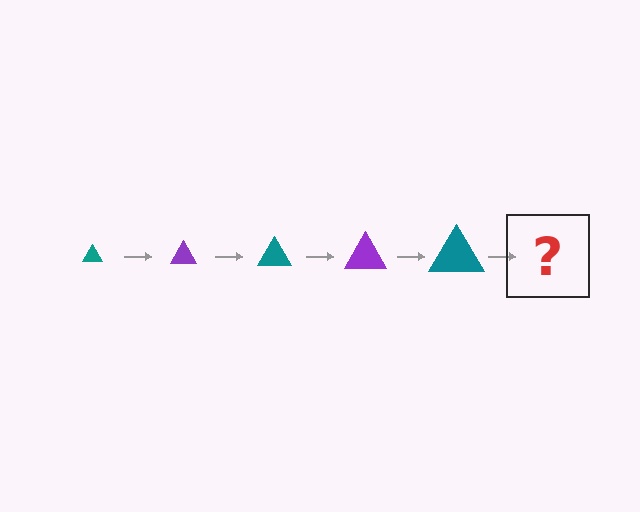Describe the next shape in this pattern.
It should be a purple triangle, larger than the previous one.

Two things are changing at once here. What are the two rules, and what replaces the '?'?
The two rules are that the triangle grows larger each step and the color cycles through teal and purple. The '?' should be a purple triangle, larger than the previous one.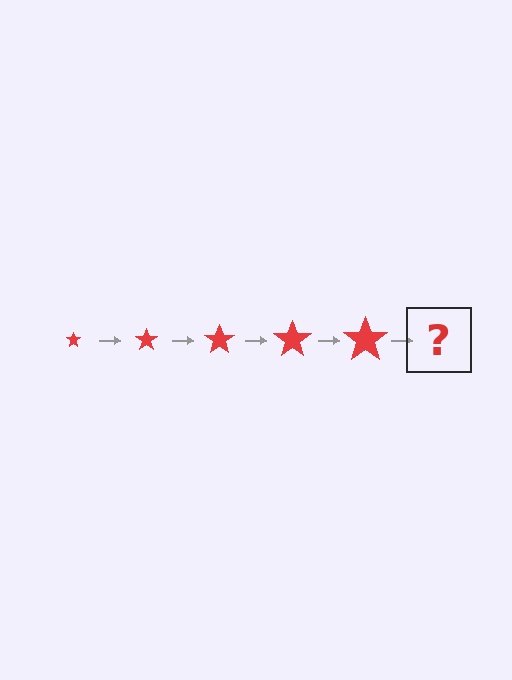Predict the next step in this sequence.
The next step is a red star, larger than the previous one.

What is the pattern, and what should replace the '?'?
The pattern is that the star gets progressively larger each step. The '?' should be a red star, larger than the previous one.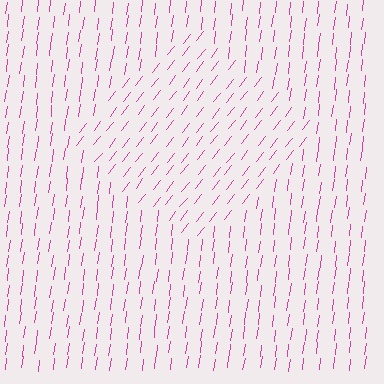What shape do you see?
I see a diamond.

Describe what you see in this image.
The image is filled with small magenta line segments. A diamond region in the image has lines oriented differently from the surrounding lines, creating a visible texture boundary.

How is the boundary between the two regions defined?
The boundary is defined purely by a change in line orientation (approximately 31 degrees difference). All lines are the same color and thickness.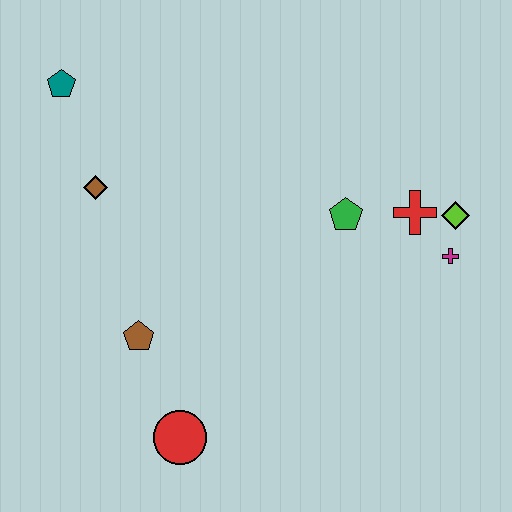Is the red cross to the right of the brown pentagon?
Yes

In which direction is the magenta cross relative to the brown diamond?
The magenta cross is to the right of the brown diamond.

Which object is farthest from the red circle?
The teal pentagon is farthest from the red circle.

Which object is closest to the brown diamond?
The teal pentagon is closest to the brown diamond.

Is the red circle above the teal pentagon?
No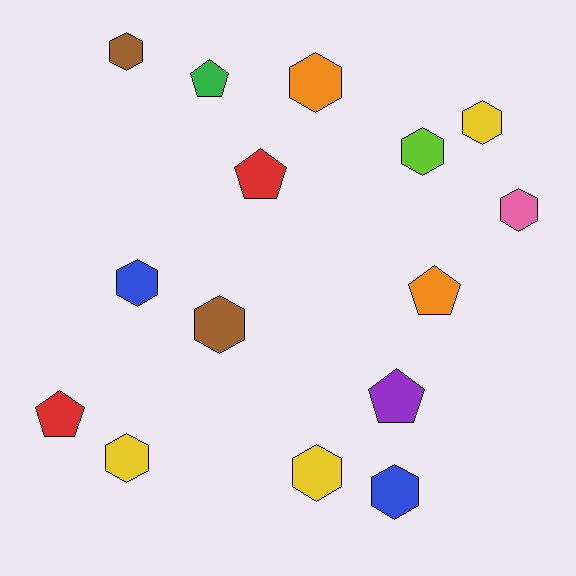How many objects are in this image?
There are 15 objects.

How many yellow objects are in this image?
There are 3 yellow objects.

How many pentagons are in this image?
There are 5 pentagons.